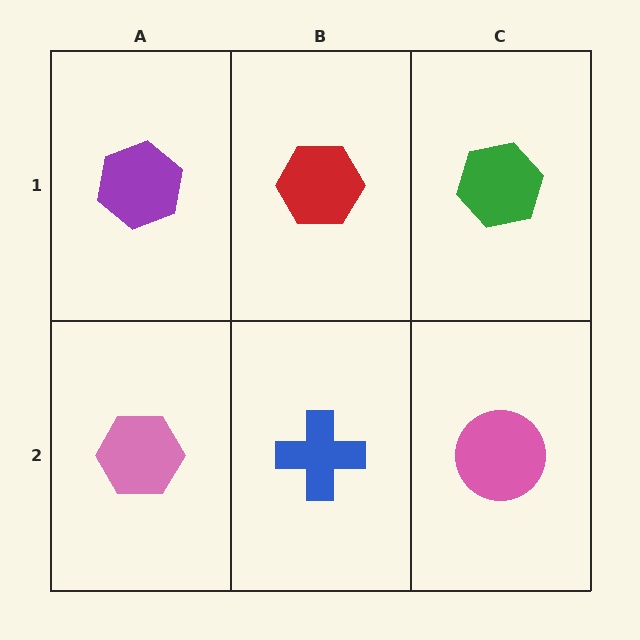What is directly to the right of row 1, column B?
A green hexagon.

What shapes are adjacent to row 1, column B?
A blue cross (row 2, column B), a purple hexagon (row 1, column A), a green hexagon (row 1, column C).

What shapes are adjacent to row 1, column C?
A pink circle (row 2, column C), a red hexagon (row 1, column B).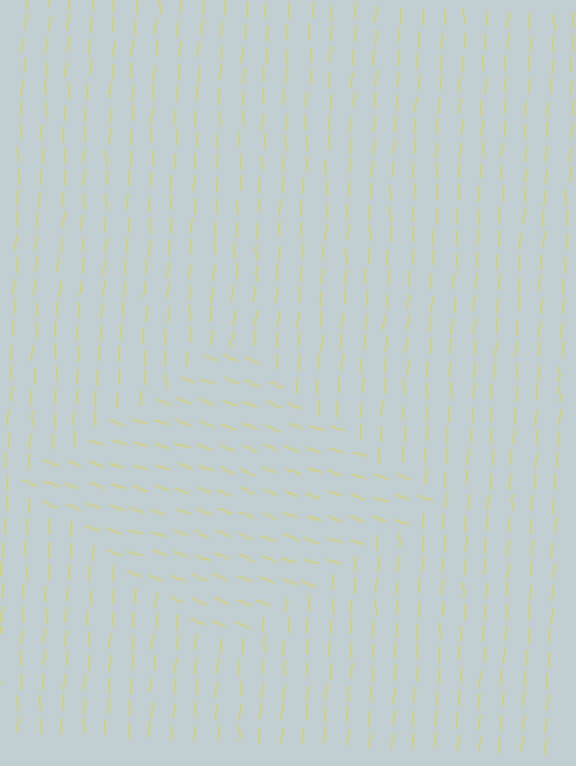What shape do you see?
I see a diamond.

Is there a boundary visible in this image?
Yes, there is a texture boundary formed by a change in line orientation.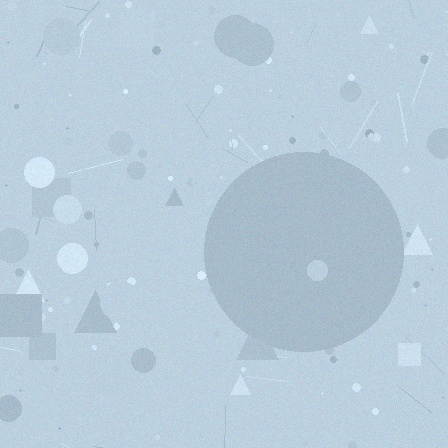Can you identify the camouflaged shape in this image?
The camouflaged shape is a circle.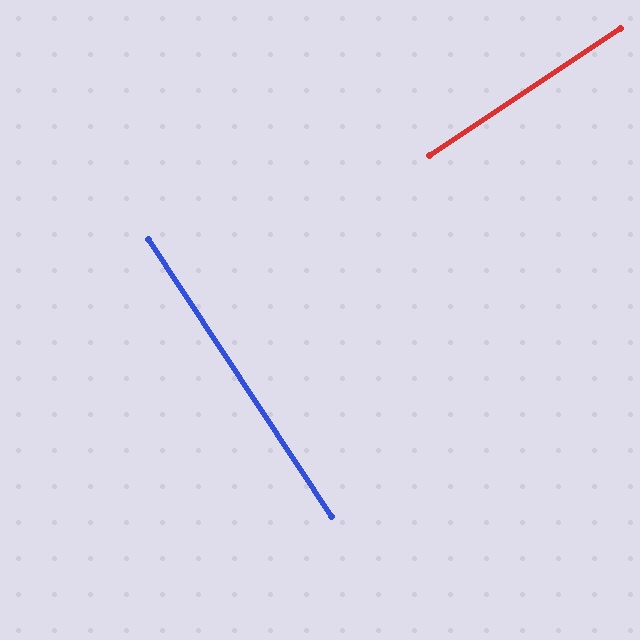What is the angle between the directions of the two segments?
Approximately 90 degrees.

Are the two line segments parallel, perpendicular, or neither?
Perpendicular — they meet at approximately 90°.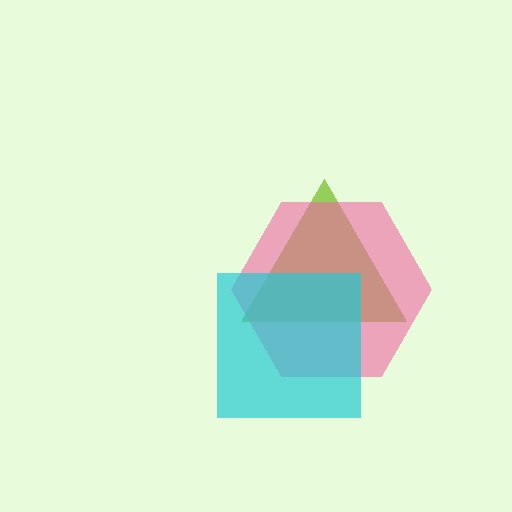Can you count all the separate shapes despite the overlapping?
Yes, there are 3 separate shapes.